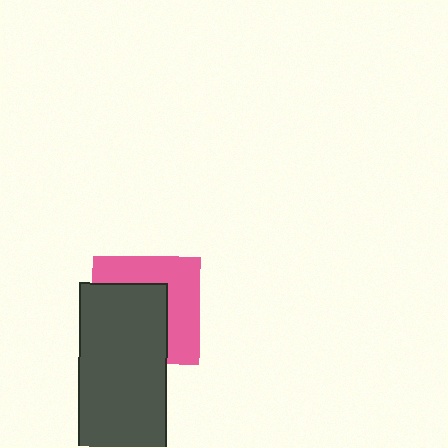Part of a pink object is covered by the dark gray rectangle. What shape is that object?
It is a square.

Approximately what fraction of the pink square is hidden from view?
Roughly 53% of the pink square is hidden behind the dark gray rectangle.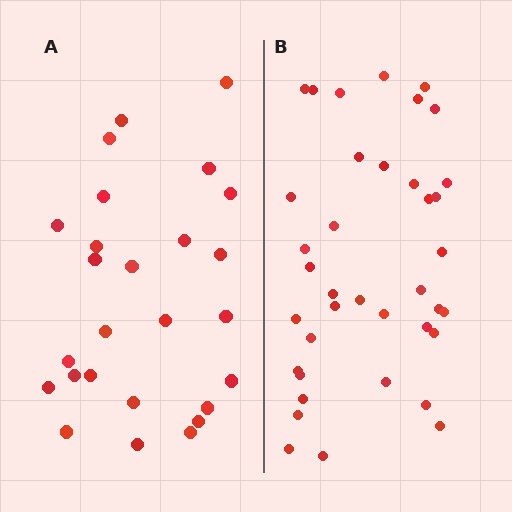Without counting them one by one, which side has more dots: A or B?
Region B (the right region) has more dots.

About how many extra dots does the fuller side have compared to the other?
Region B has roughly 12 or so more dots than region A.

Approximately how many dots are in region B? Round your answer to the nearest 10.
About 40 dots. (The exact count is 38, which rounds to 40.)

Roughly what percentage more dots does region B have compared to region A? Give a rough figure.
About 45% more.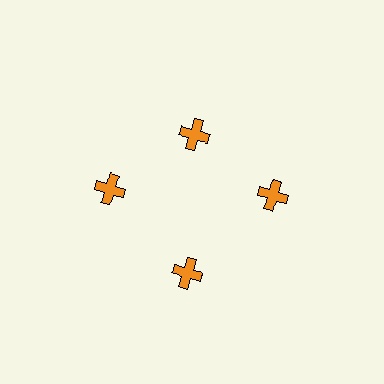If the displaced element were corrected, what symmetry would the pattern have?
It would have 4-fold rotational symmetry — the pattern would map onto itself every 90 degrees.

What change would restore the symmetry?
The symmetry would be restored by moving it outward, back onto the ring so that all 4 crosses sit at equal angles and equal distance from the center.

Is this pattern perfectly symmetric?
No. The 4 orange crosses are arranged in a ring, but one element near the 12 o'clock position is pulled inward toward the center, breaking the 4-fold rotational symmetry.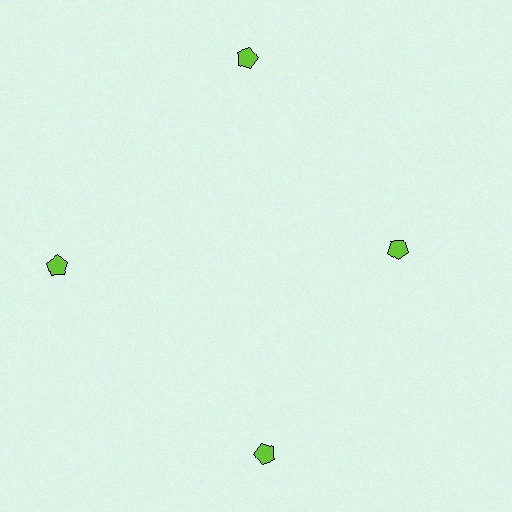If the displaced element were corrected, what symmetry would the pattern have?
It would have 4-fold rotational symmetry — the pattern would map onto itself every 90 degrees.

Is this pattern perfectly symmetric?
No. The 4 lime pentagons are arranged in a ring, but one element near the 3 o'clock position is pulled inward toward the center, breaking the 4-fold rotational symmetry.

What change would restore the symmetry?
The symmetry would be restored by moving it outward, back onto the ring so that all 4 pentagons sit at equal angles and equal distance from the center.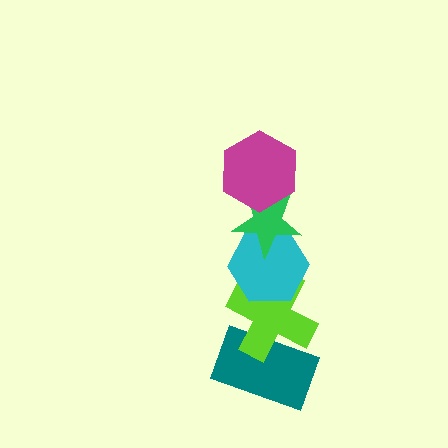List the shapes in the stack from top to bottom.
From top to bottom: the magenta hexagon, the green star, the cyan hexagon, the lime cross, the teal rectangle.